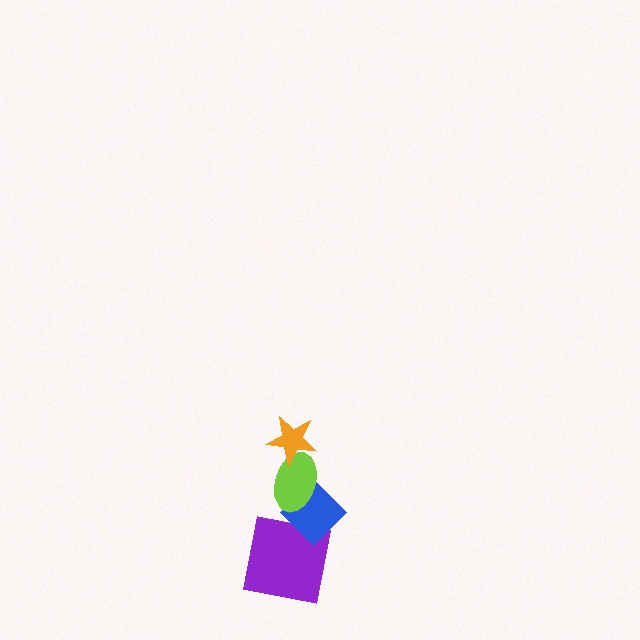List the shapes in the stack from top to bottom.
From top to bottom: the orange star, the lime ellipse, the blue diamond, the purple square.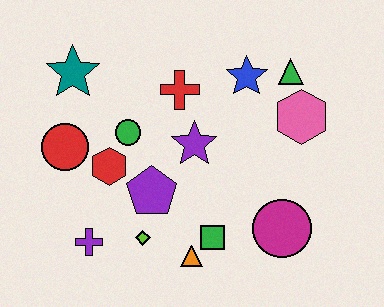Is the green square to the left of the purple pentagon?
No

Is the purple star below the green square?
No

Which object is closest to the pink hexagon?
The green triangle is closest to the pink hexagon.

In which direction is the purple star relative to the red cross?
The purple star is below the red cross.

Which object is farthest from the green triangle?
The purple cross is farthest from the green triangle.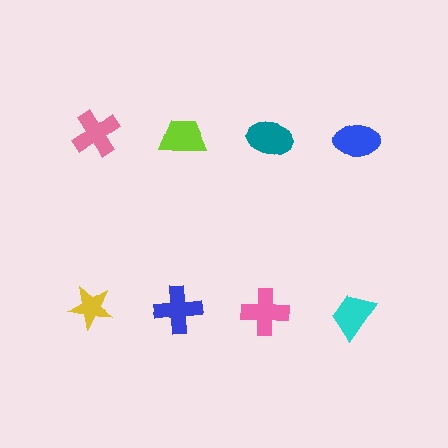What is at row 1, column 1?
A pink cross.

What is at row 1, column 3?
A teal ellipse.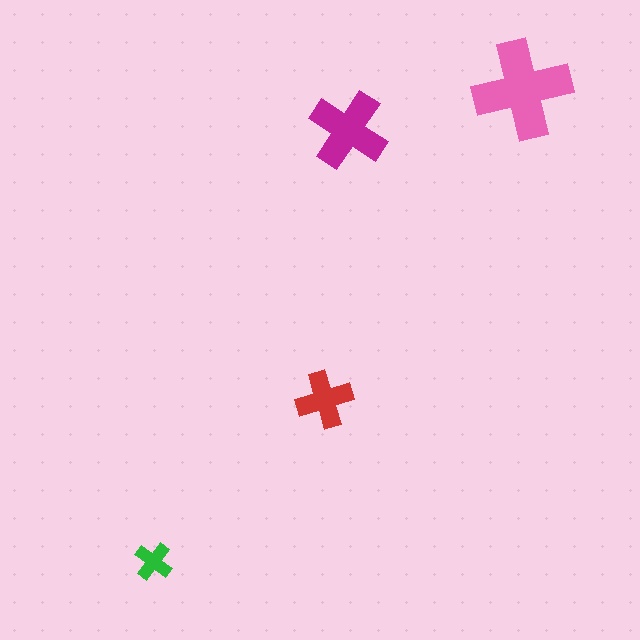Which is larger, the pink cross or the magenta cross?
The pink one.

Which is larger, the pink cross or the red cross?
The pink one.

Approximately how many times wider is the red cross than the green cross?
About 1.5 times wider.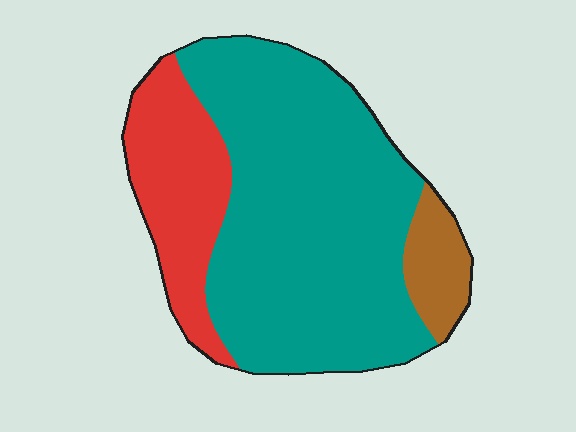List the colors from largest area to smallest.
From largest to smallest: teal, red, brown.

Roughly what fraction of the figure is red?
Red takes up about one fifth (1/5) of the figure.